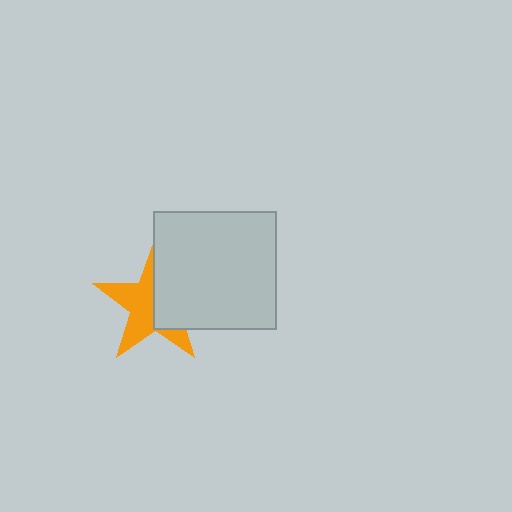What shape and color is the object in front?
The object in front is a light gray rectangle.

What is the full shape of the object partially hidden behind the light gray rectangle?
The partially hidden object is an orange star.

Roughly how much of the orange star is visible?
About half of it is visible (roughly 55%).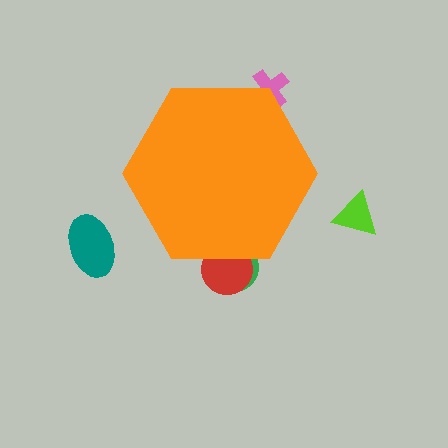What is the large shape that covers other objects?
An orange hexagon.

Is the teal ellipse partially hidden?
No, the teal ellipse is fully visible.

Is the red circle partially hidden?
Yes, the red circle is partially hidden behind the orange hexagon.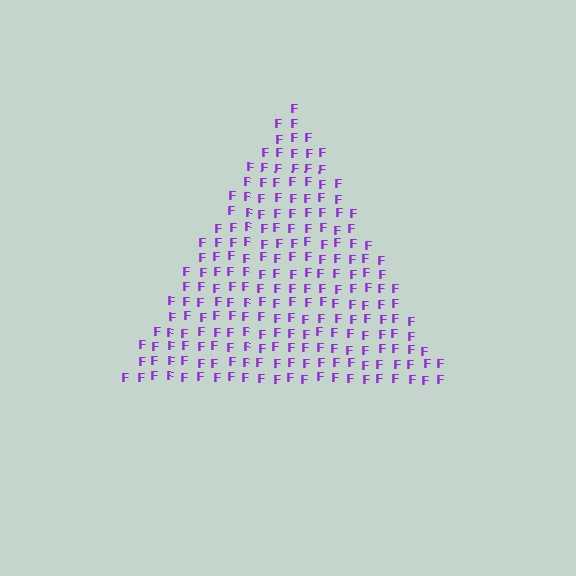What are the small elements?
The small elements are letter F's.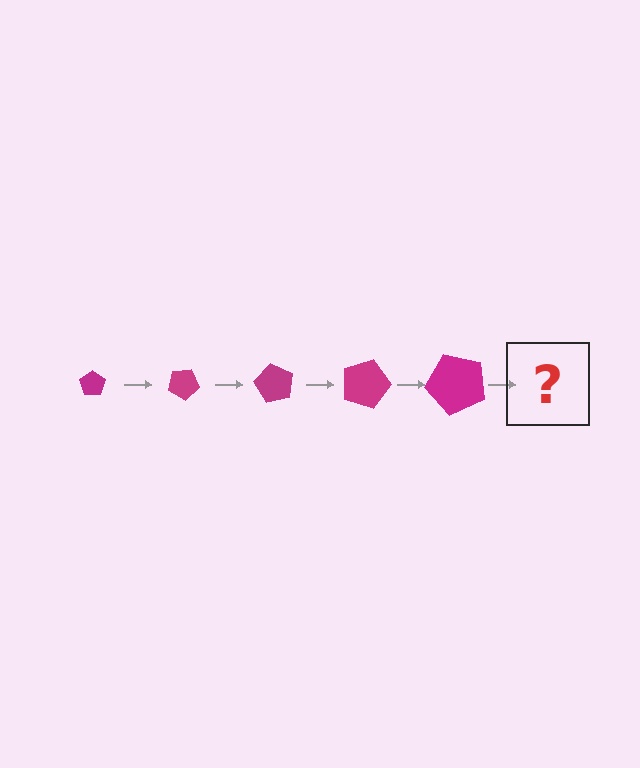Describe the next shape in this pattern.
It should be a pentagon, larger than the previous one and rotated 150 degrees from the start.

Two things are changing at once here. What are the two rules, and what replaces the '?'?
The two rules are that the pentagon grows larger each step and it rotates 30 degrees each step. The '?' should be a pentagon, larger than the previous one and rotated 150 degrees from the start.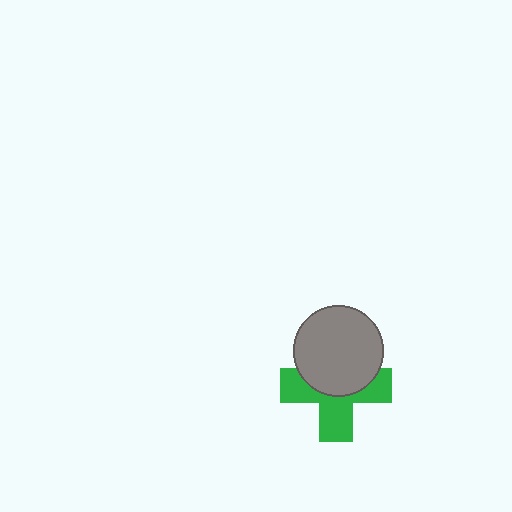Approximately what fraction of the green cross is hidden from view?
Roughly 47% of the green cross is hidden behind the gray circle.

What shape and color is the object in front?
The object in front is a gray circle.